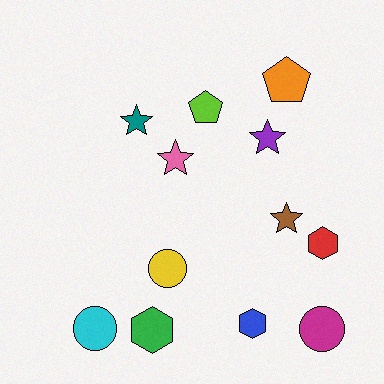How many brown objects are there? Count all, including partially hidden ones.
There is 1 brown object.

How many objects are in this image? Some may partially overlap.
There are 12 objects.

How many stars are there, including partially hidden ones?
There are 4 stars.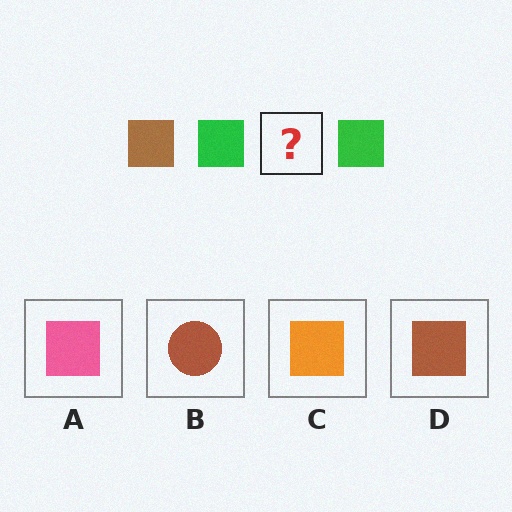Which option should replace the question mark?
Option D.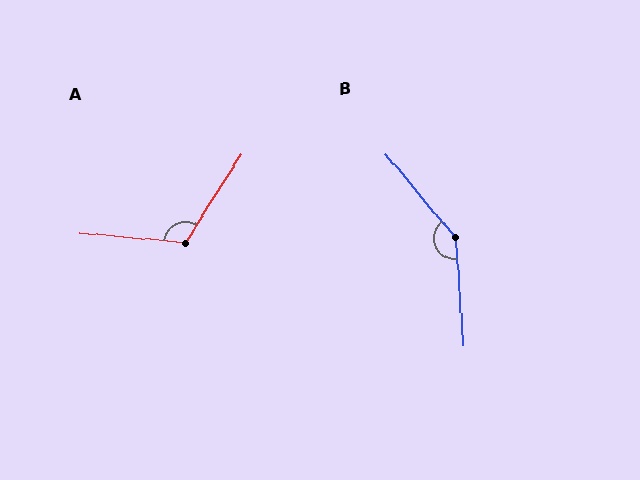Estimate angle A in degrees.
Approximately 117 degrees.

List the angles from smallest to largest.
A (117°), B (144°).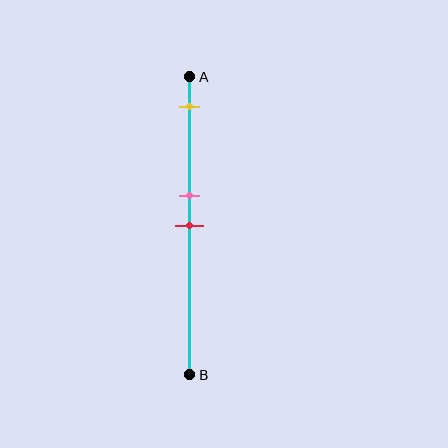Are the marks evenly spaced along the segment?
No, the marks are not evenly spaced.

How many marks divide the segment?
There are 3 marks dividing the segment.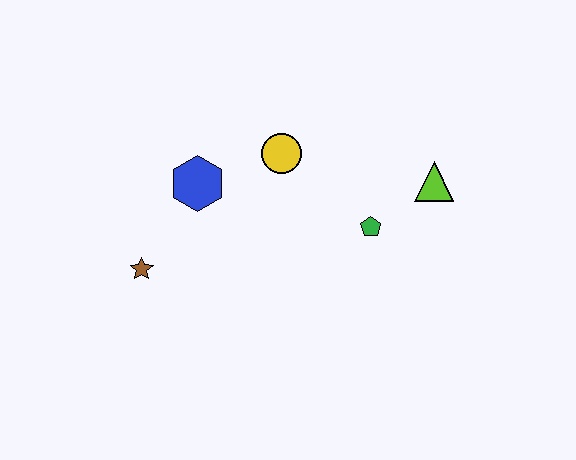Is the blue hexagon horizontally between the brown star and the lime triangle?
Yes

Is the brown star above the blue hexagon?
No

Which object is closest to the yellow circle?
The blue hexagon is closest to the yellow circle.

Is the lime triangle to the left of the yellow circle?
No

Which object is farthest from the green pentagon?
The brown star is farthest from the green pentagon.